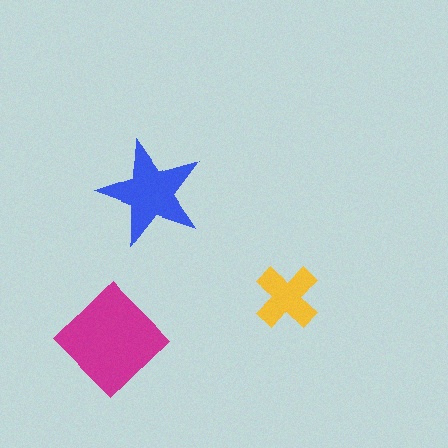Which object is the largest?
The magenta diamond.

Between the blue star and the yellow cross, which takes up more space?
The blue star.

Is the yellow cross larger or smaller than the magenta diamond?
Smaller.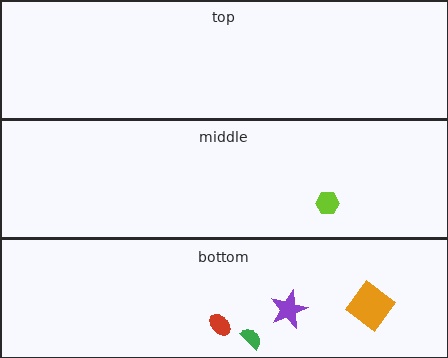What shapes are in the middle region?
The lime hexagon.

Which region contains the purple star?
The bottom region.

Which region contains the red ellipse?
The bottom region.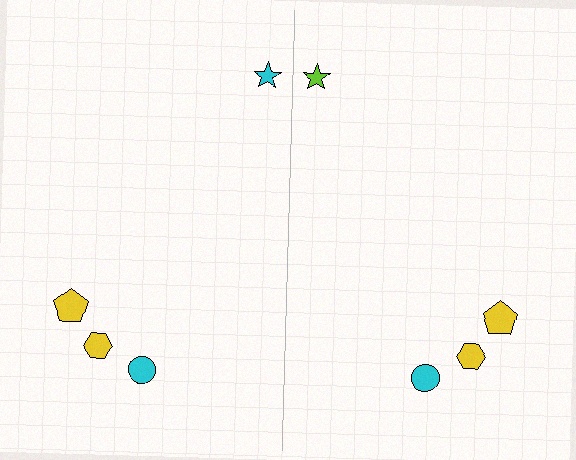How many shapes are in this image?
There are 8 shapes in this image.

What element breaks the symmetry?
The lime star on the right side breaks the symmetry — its mirror counterpart is cyan.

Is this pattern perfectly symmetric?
No, the pattern is not perfectly symmetric. The lime star on the right side breaks the symmetry — its mirror counterpart is cyan.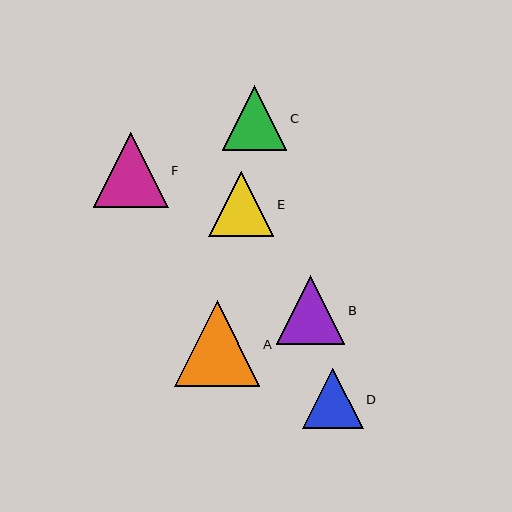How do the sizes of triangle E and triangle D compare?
Triangle E and triangle D are approximately the same size.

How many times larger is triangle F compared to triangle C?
Triangle F is approximately 1.2 times the size of triangle C.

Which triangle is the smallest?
Triangle D is the smallest with a size of approximately 60 pixels.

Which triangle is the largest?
Triangle A is the largest with a size of approximately 86 pixels.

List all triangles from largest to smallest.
From largest to smallest: A, F, B, E, C, D.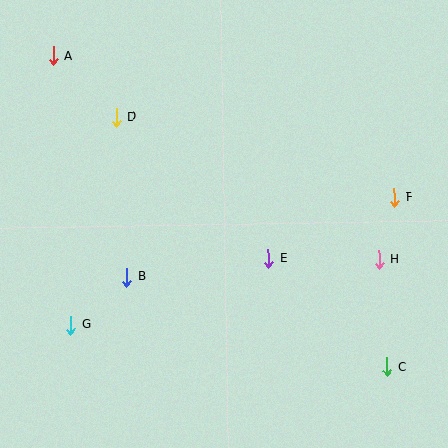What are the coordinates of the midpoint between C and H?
The midpoint between C and H is at (383, 314).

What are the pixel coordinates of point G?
Point G is at (70, 325).